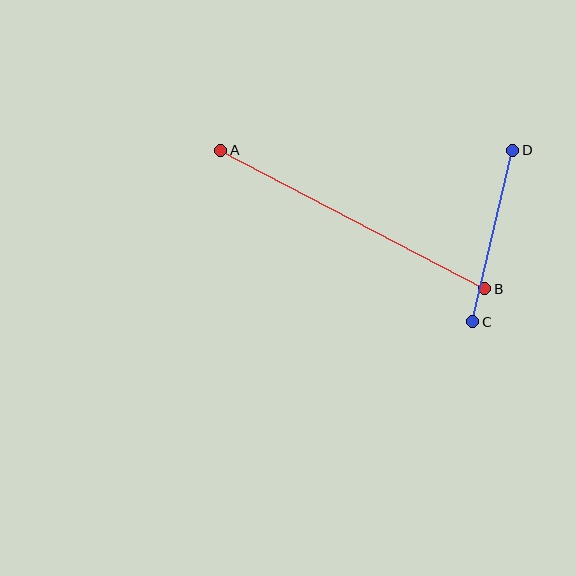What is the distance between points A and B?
The distance is approximately 298 pixels.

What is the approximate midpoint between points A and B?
The midpoint is at approximately (353, 220) pixels.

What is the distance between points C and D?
The distance is approximately 177 pixels.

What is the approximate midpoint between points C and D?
The midpoint is at approximately (493, 236) pixels.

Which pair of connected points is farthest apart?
Points A and B are farthest apart.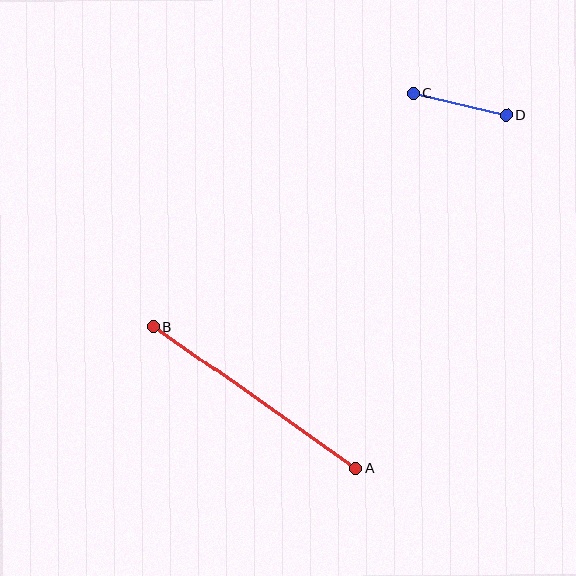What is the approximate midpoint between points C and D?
The midpoint is at approximately (459, 104) pixels.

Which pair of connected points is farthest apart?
Points A and B are farthest apart.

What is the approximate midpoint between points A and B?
The midpoint is at approximately (255, 398) pixels.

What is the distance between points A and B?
The distance is approximately 247 pixels.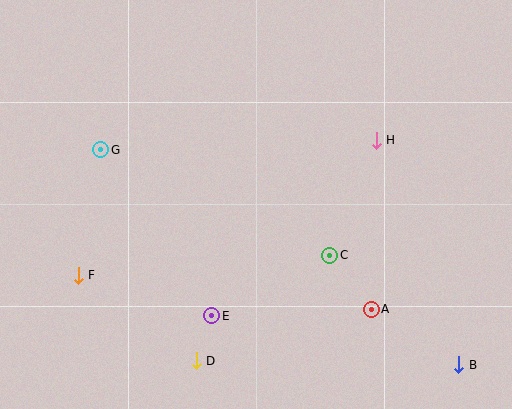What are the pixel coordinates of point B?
Point B is at (459, 365).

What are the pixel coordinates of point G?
Point G is at (101, 150).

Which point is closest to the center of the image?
Point C at (330, 255) is closest to the center.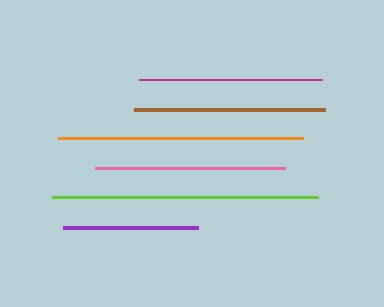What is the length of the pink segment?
The pink segment is approximately 191 pixels long.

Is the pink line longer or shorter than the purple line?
The pink line is longer than the purple line.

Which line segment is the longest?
The lime line is the longest at approximately 266 pixels.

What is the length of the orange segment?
The orange segment is approximately 245 pixels long.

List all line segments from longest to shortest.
From longest to shortest: lime, orange, brown, pink, magenta, purple.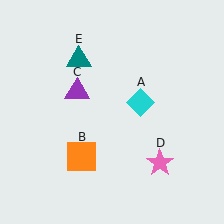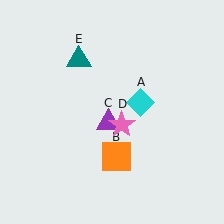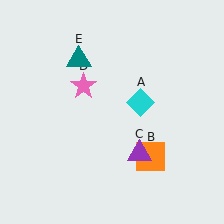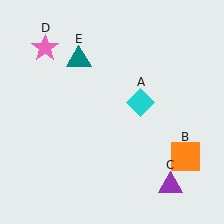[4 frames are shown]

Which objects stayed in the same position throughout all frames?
Cyan diamond (object A) and teal triangle (object E) remained stationary.